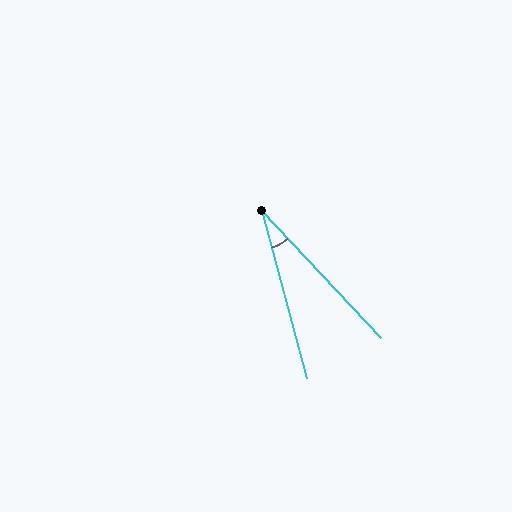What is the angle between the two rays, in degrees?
Approximately 28 degrees.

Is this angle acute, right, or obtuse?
It is acute.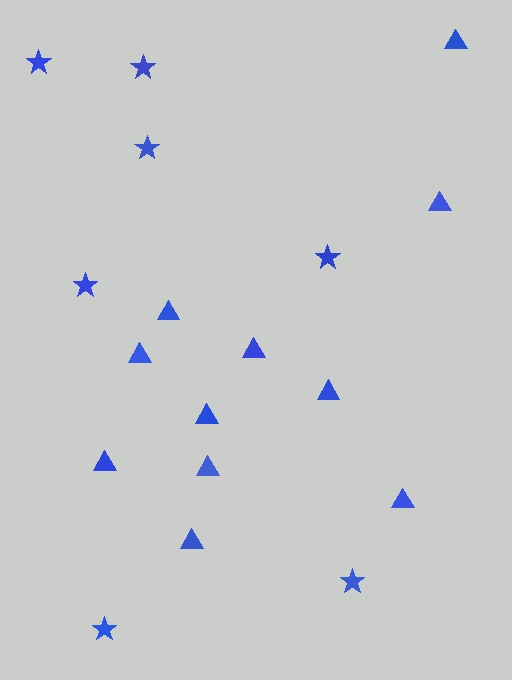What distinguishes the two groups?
There are 2 groups: one group of triangles (11) and one group of stars (7).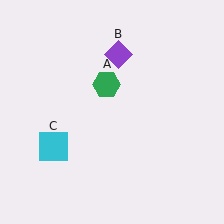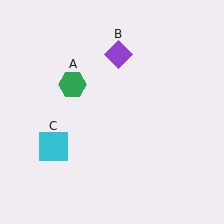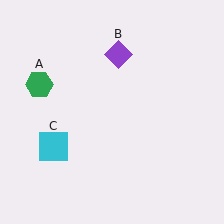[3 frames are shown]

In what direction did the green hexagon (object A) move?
The green hexagon (object A) moved left.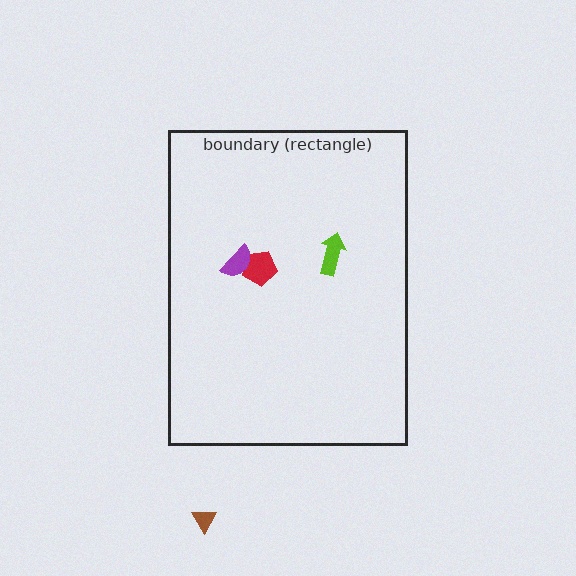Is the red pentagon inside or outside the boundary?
Inside.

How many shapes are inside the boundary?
3 inside, 1 outside.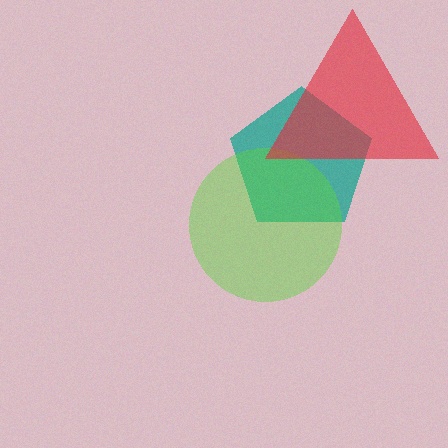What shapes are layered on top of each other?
The layered shapes are: a teal pentagon, a lime circle, a red triangle.